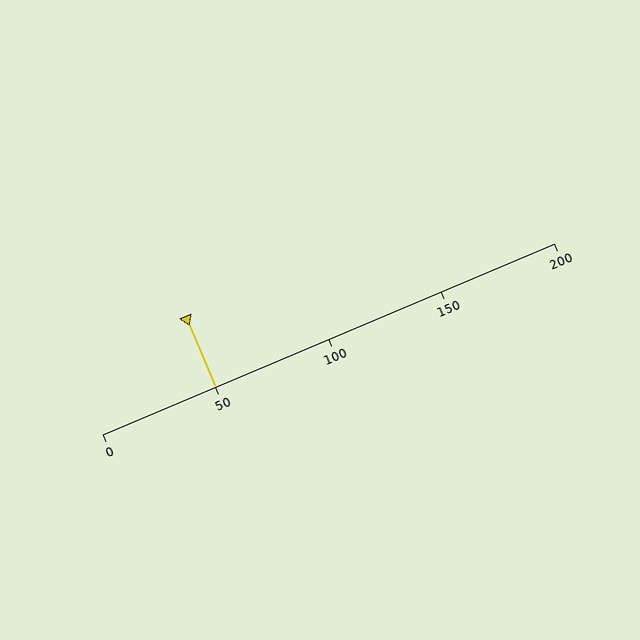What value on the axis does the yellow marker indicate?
The marker indicates approximately 50.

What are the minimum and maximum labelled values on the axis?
The axis runs from 0 to 200.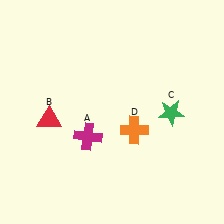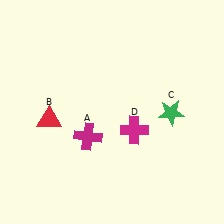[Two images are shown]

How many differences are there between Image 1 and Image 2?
There is 1 difference between the two images.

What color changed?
The cross (D) changed from orange in Image 1 to magenta in Image 2.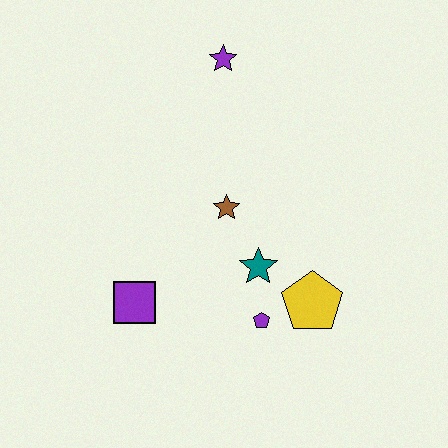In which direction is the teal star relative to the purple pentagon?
The teal star is above the purple pentagon.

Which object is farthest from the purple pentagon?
The purple star is farthest from the purple pentagon.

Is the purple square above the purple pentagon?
Yes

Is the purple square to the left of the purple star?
Yes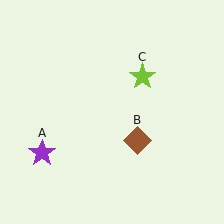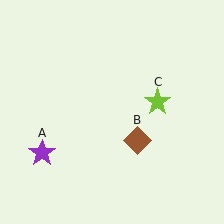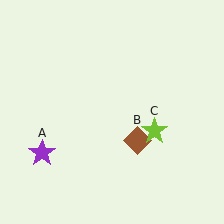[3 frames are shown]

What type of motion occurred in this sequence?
The lime star (object C) rotated clockwise around the center of the scene.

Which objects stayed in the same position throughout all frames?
Purple star (object A) and brown diamond (object B) remained stationary.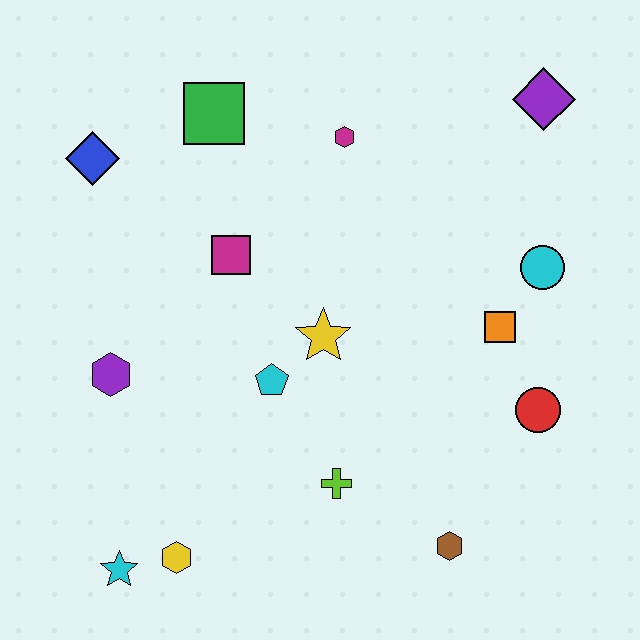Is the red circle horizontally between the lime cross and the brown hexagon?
No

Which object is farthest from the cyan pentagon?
The purple diamond is farthest from the cyan pentagon.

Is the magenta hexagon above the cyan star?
Yes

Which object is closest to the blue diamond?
The green square is closest to the blue diamond.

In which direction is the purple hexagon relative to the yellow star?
The purple hexagon is to the left of the yellow star.